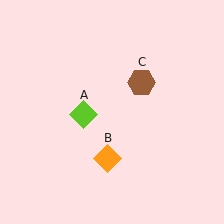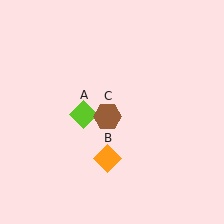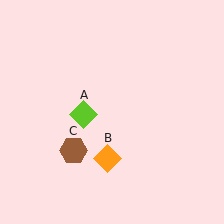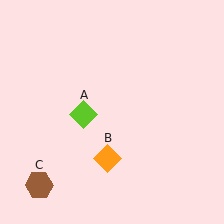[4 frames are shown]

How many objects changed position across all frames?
1 object changed position: brown hexagon (object C).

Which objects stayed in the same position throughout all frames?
Lime diamond (object A) and orange diamond (object B) remained stationary.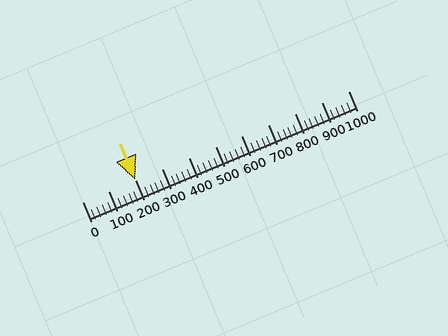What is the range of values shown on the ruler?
The ruler shows values from 0 to 1000.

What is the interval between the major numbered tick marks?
The major tick marks are spaced 100 units apart.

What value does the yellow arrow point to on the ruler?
The yellow arrow points to approximately 200.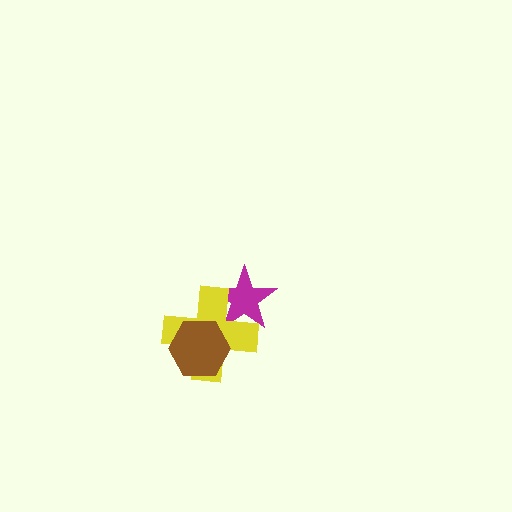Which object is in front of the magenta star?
The yellow cross is in front of the magenta star.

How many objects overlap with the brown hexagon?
1 object overlaps with the brown hexagon.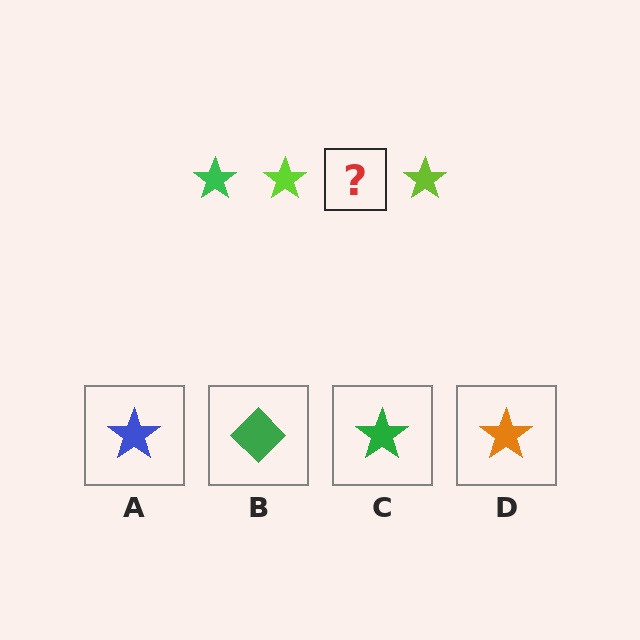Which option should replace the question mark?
Option C.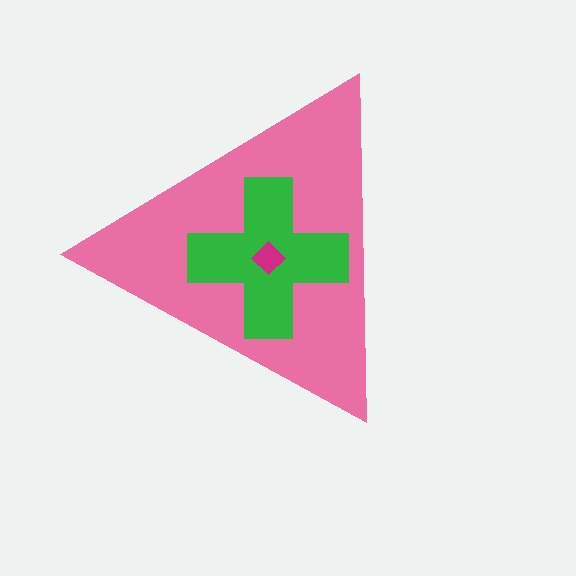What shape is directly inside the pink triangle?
The green cross.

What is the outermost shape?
The pink triangle.